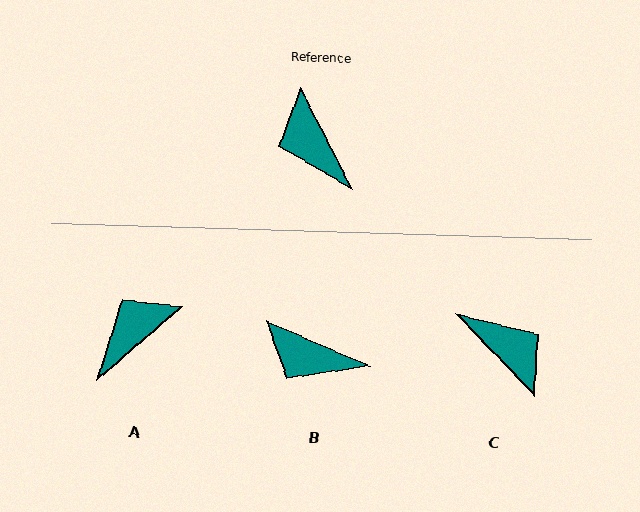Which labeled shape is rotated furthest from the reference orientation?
C, about 163 degrees away.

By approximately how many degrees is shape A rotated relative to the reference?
Approximately 77 degrees clockwise.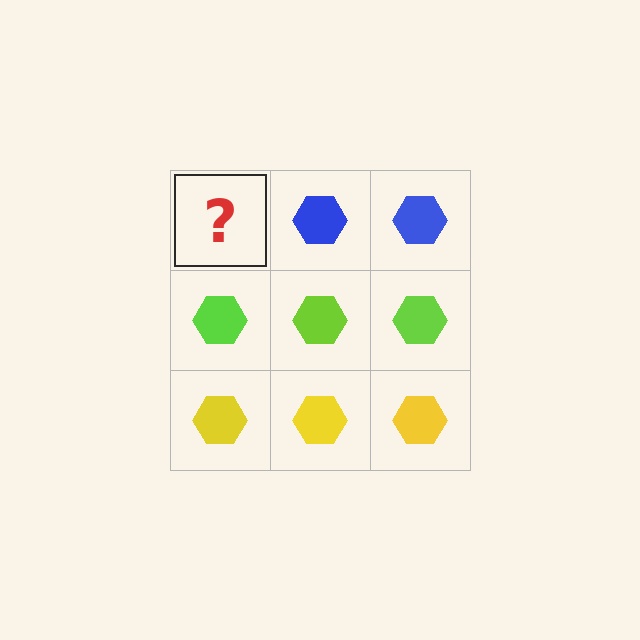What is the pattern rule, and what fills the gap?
The rule is that each row has a consistent color. The gap should be filled with a blue hexagon.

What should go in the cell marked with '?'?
The missing cell should contain a blue hexagon.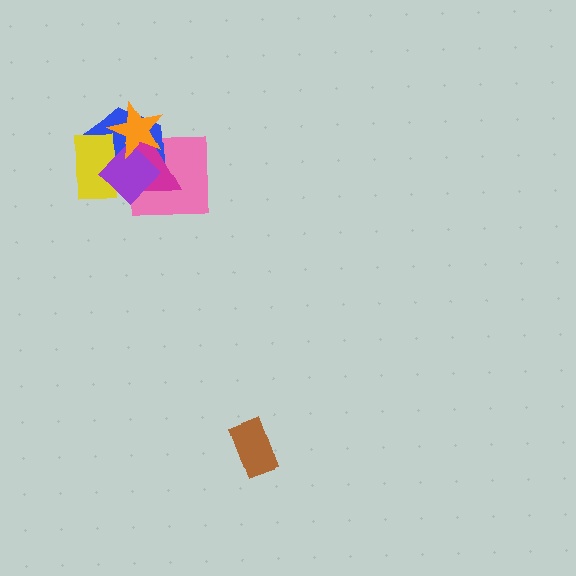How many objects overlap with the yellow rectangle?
4 objects overlap with the yellow rectangle.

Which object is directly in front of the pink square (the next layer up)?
The blue hexagon is directly in front of the pink square.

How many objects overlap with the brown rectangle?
0 objects overlap with the brown rectangle.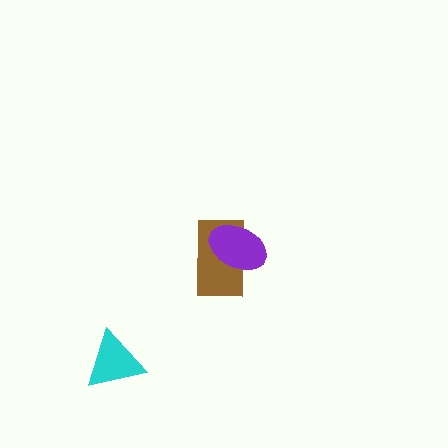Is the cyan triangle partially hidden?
No, no other shape covers it.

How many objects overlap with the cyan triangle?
0 objects overlap with the cyan triangle.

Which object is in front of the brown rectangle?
The purple ellipse is in front of the brown rectangle.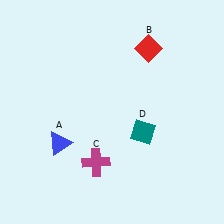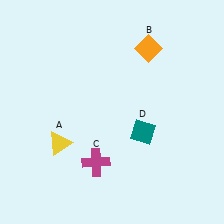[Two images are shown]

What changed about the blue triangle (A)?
In Image 1, A is blue. In Image 2, it changed to yellow.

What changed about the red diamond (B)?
In Image 1, B is red. In Image 2, it changed to orange.